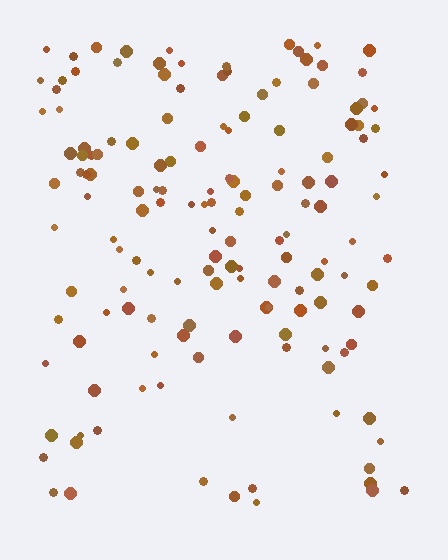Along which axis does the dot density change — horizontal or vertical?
Vertical.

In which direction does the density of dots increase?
From bottom to top, with the top side densest.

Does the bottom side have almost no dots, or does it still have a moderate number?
Still a moderate number, just noticeably fewer than the top.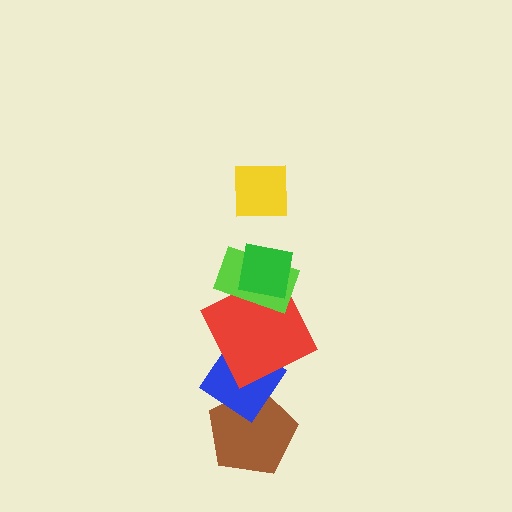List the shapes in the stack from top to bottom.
From top to bottom: the yellow square, the green square, the lime rectangle, the red square, the blue diamond, the brown pentagon.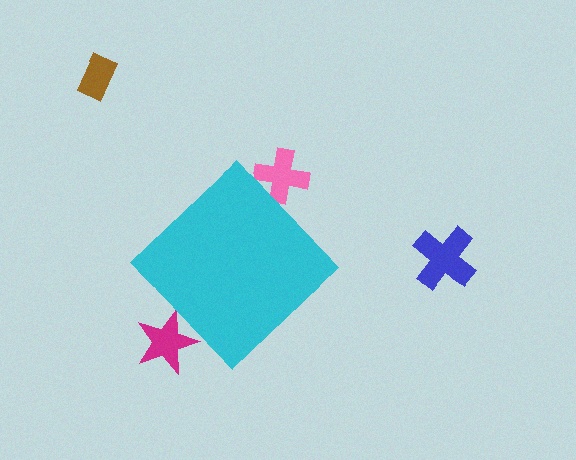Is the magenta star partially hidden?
Yes, the magenta star is partially hidden behind the cyan diamond.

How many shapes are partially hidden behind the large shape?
2 shapes are partially hidden.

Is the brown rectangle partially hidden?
No, the brown rectangle is fully visible.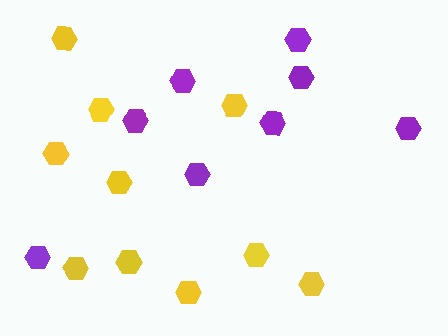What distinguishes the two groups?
There are 2 groups: one group of purple hexagons (8) and one group of yellow hexagons (10).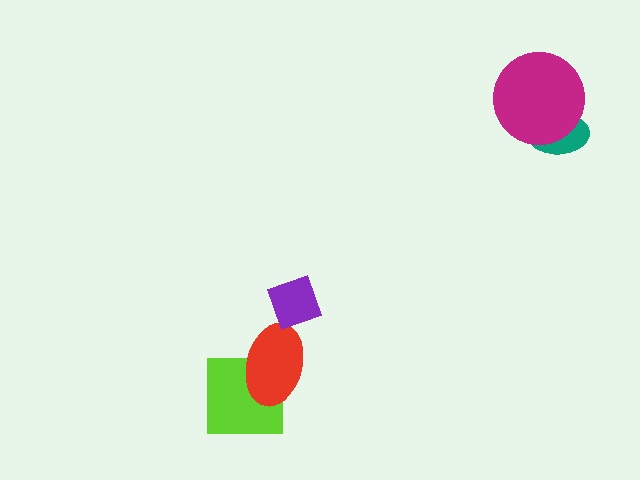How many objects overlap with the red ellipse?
1 object overlaps with the red ellipse.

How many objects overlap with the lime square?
1 object overlaps with the lime square.